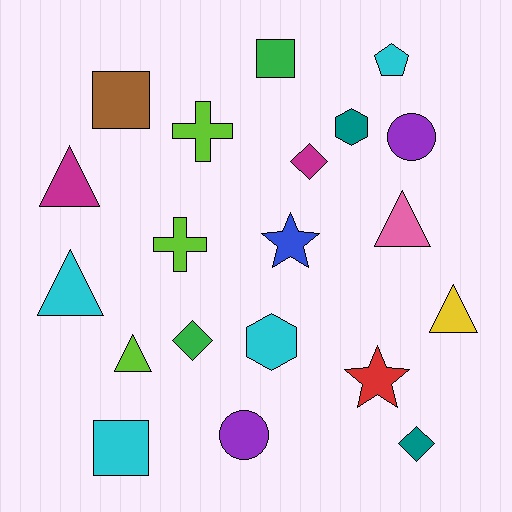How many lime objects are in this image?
There are 3 lime objects.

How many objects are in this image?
There are 20 objects.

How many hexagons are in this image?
There are 2 hexagons.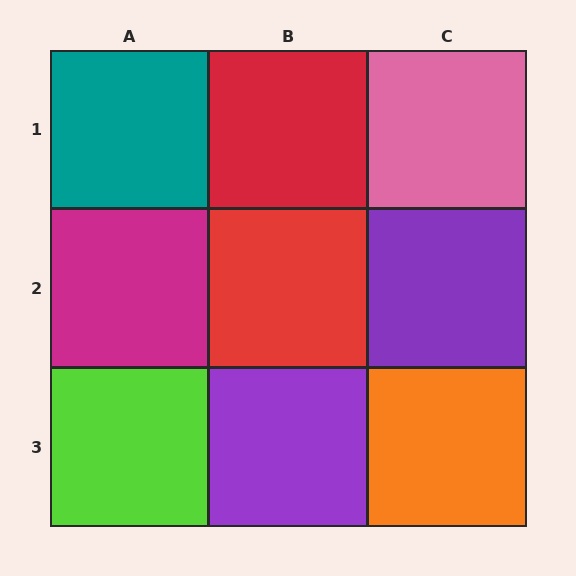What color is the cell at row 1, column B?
Red.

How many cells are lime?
1 cell is lime.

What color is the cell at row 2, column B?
Red.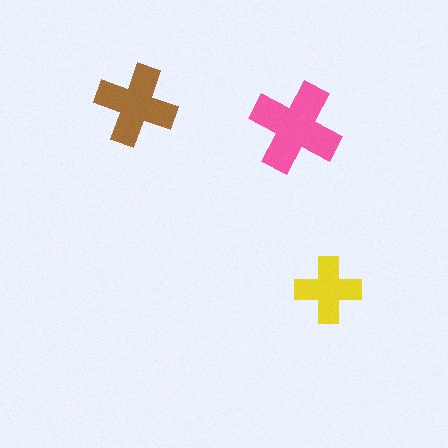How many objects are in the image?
There are 3 objects in the image.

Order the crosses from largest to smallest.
the pink one, the brown one, the yellow one.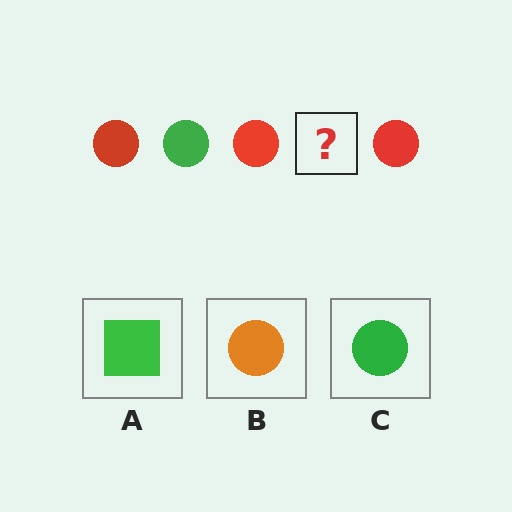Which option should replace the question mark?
Option C.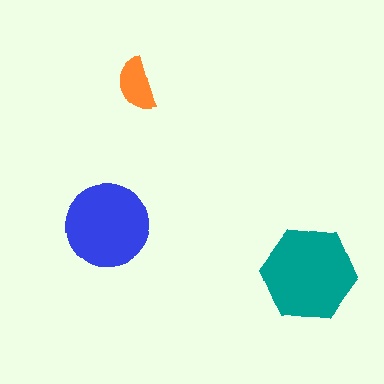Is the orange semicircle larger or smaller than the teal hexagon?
Smaller.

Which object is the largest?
The teal hexagon.